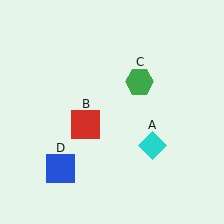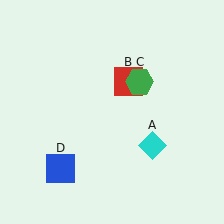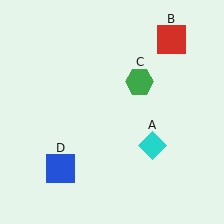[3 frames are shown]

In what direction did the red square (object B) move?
The red square (object B) moved up and to the right.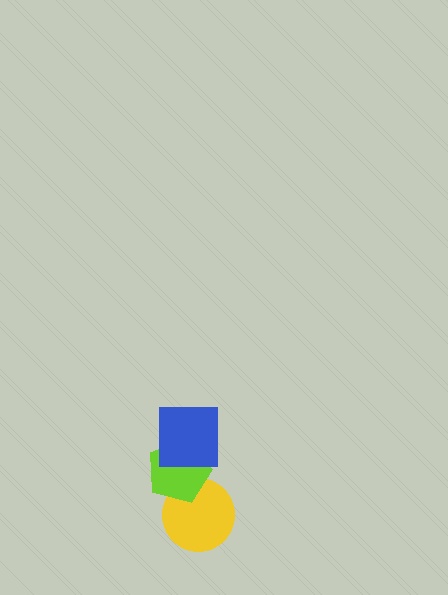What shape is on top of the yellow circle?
The lime pentagon is on top of the yellow circle.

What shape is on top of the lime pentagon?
The blue square is on top of the lime pentagon.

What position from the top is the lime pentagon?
The lime pentagon is 2nd from the top.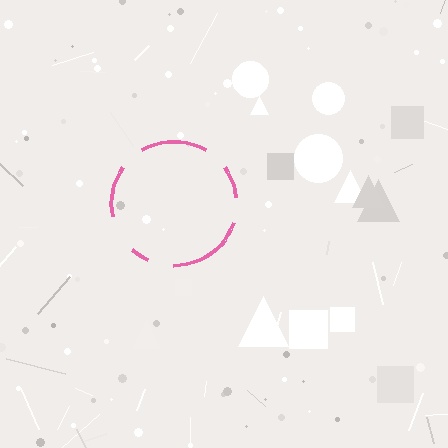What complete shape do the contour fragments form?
The contour fragments form a circle.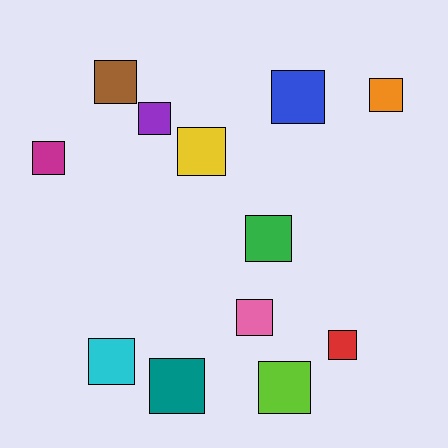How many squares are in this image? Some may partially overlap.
There are 12 squares.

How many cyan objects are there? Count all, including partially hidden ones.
There is 1 cyan object.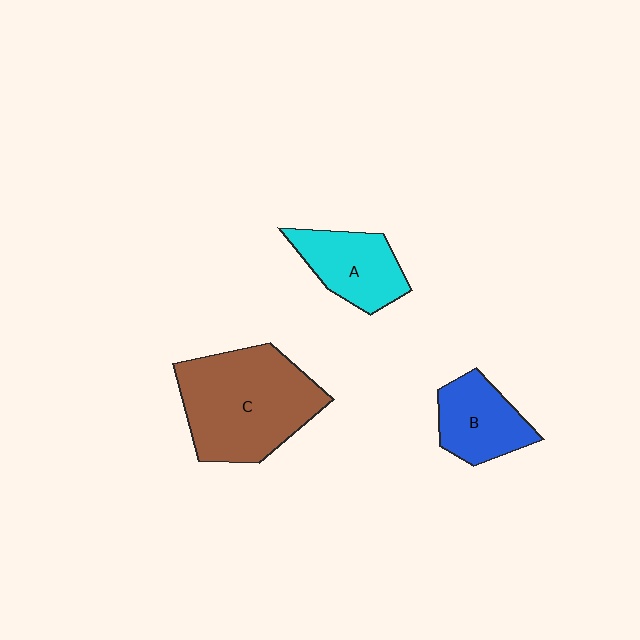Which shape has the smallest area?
Shape B (blue).